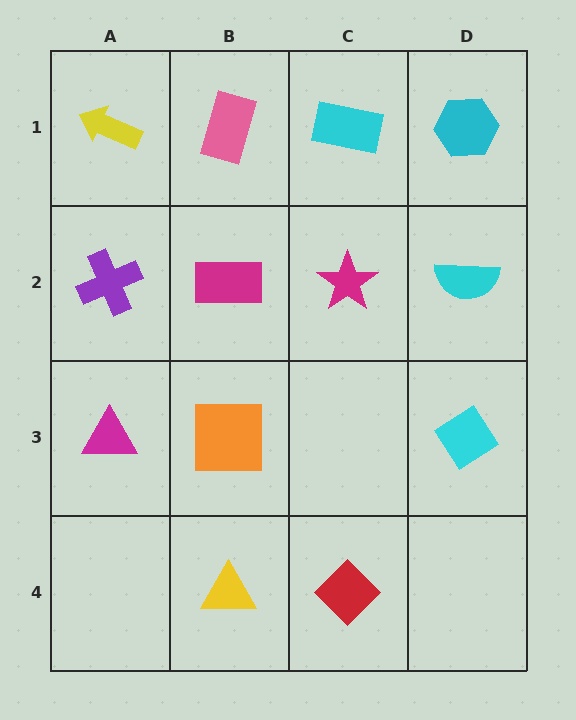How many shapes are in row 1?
4 shapes.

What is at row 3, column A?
A magenta triangle.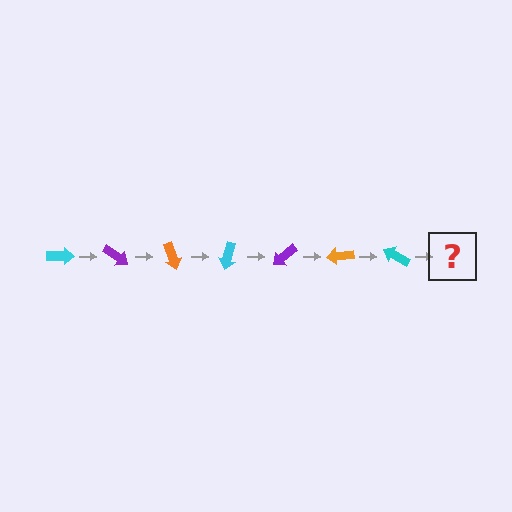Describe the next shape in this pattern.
It should be a purple arrow, rotated 245 degrees from the start.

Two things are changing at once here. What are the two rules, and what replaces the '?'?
The two rules are that it rotates 35 degrees each step and the color cycles through cyan, purple, and orange. The '?' should be a purple arrow, rotated 245 degrees from the start.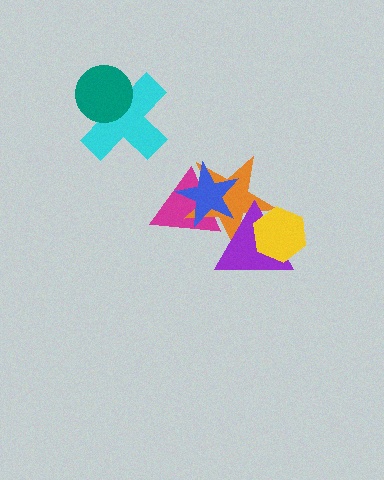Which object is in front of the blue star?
The purple triangle is in front of the blue star.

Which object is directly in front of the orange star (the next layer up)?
The blue star is directly in front of the orange star.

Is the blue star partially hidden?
Yes, it is partially covered by another shape.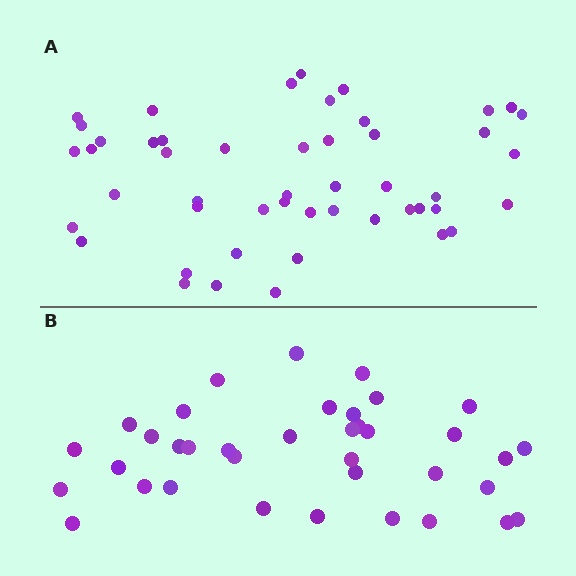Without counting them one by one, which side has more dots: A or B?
Region A (the top region) has more dots.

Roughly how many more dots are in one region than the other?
Region A has roughly 12 or so more dots than region B.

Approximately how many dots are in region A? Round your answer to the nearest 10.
About 50 dots. (The exact count is 49, which rounds to 50.)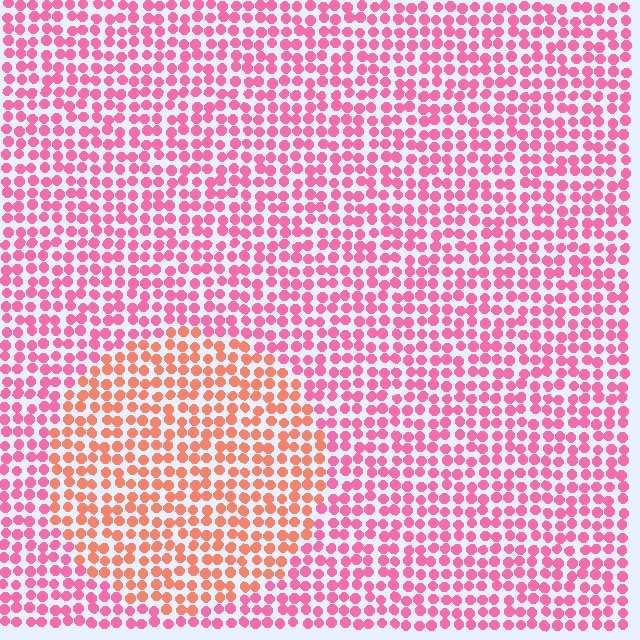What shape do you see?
I see a circle.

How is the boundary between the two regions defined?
The boundary is defined purely by a slight shift in hue (about 39 degrees). Spacing, size, and orientation are identical on both sides.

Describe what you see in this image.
The image is filled with small pink elements in a uniform arrangement. A circle-shaped region is visible where the elements are tinted to a slightly different hue, forming a subtle color boundary.